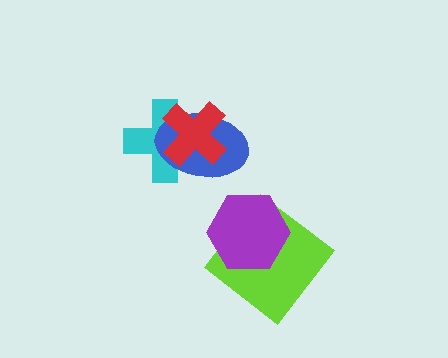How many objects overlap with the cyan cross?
2 objects overlap with the cyan cross.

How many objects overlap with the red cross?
2 objects overlap with the red cross.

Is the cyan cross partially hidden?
Yes, it is partially covered by another shape.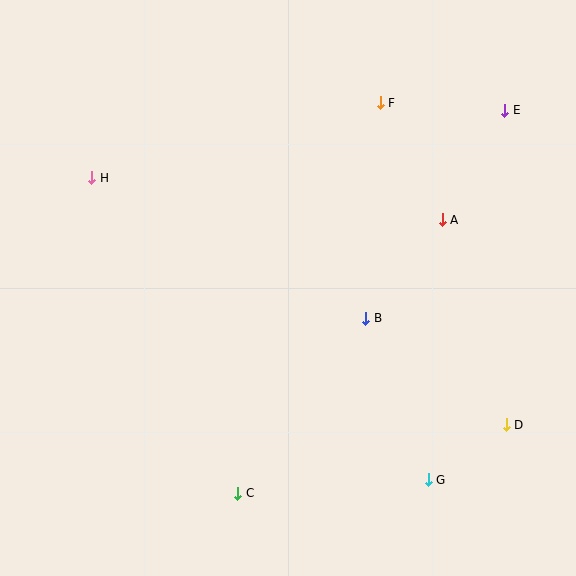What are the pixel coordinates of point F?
Point F is at (380, 103).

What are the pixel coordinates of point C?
Point C is at (238, 493).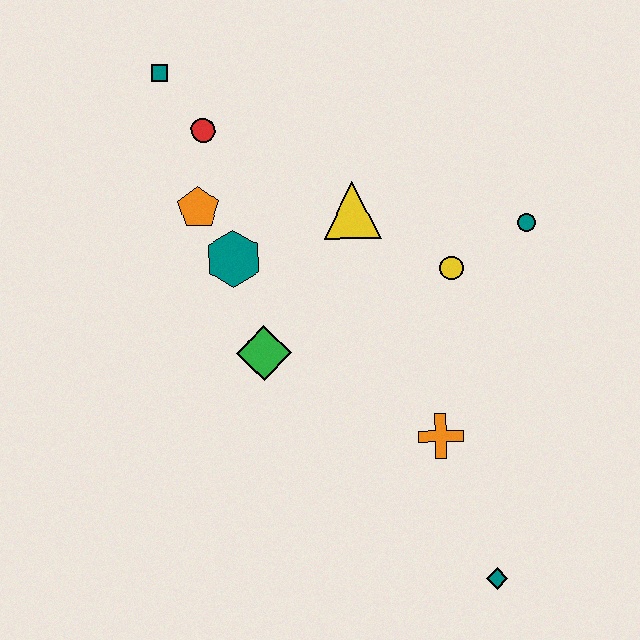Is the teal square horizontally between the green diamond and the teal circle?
No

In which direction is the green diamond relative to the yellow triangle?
The green diamond is below the yellow triangle.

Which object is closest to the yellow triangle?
The yellow circle is closest to the yellow triangle.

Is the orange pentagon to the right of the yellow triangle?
No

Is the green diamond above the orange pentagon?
No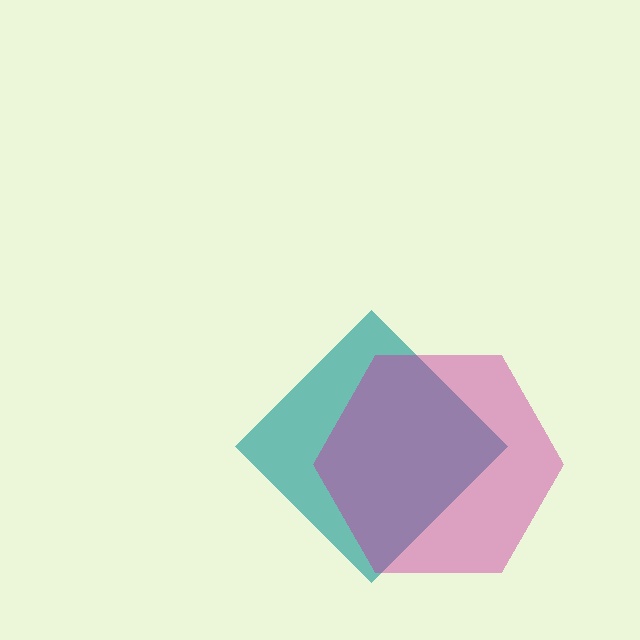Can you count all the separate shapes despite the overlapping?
Yes, there are 2 separate shapes.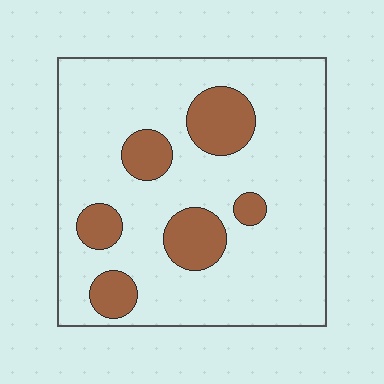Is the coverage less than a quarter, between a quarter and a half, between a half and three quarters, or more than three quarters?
Less than a quarter.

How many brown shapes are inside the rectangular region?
6.